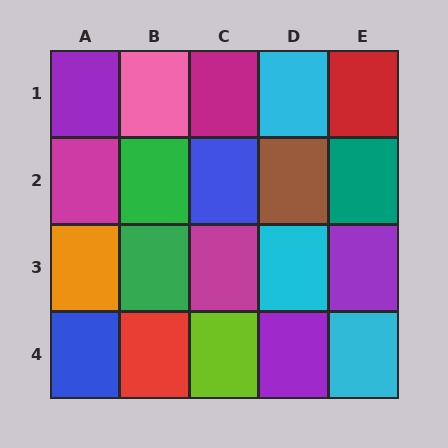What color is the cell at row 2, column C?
Blue.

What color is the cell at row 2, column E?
Teal.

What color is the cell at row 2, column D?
Brown.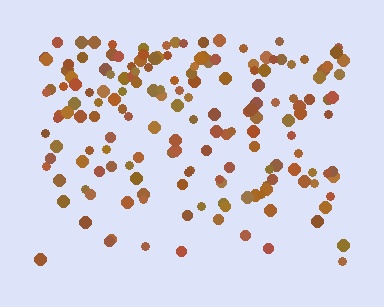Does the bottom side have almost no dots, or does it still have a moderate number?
Still a moderate number, just noticeably fewer than the top.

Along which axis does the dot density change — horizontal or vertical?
Vertical.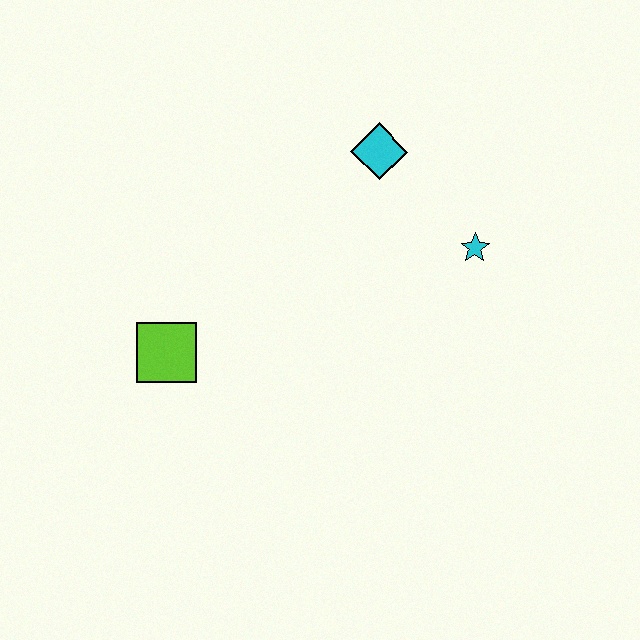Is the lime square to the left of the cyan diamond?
Yes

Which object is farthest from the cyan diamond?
The lime square is farthest from the cyan diamond.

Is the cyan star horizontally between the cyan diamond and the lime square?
No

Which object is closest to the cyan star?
The cyan diamond is closest to the cyan star.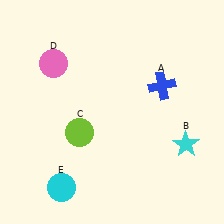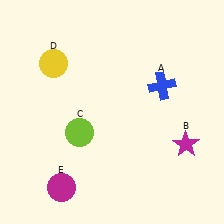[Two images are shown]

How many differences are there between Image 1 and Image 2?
There are 3 differences between the two images.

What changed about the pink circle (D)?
In Image 1, D is pink. In Image 2, it changed to yellow.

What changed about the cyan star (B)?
In Image 1, B is cyan. In Image 2, it changed to magenta.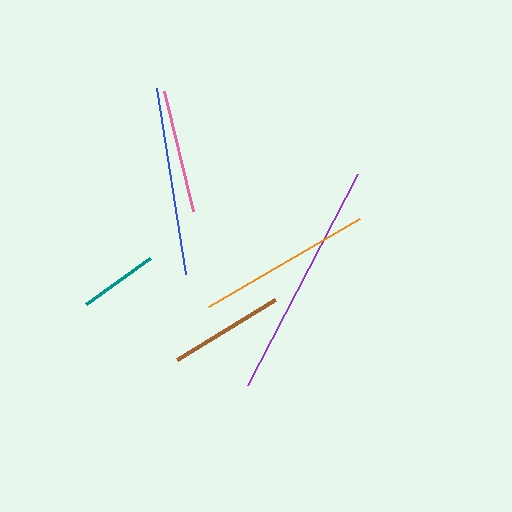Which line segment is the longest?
The purple line is the longest at approximately 238 pixels.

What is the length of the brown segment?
The brown segment is approximately 115 pixels long.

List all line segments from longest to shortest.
From longest to shortest: purple, blue, orange, pink, brown, teal.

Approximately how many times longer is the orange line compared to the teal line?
The orange line is approximately 2.2 times the length of the teal line.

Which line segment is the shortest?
The teal line is the shortest at approximately 79 pixels.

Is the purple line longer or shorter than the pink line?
The purple line is longer than the pink line.